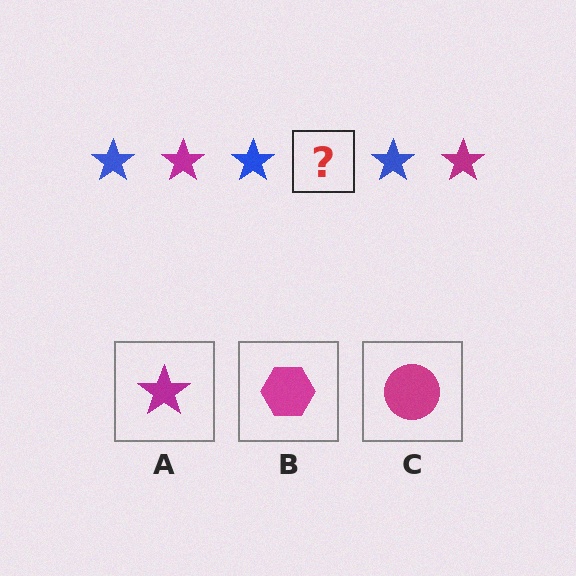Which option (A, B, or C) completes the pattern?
A.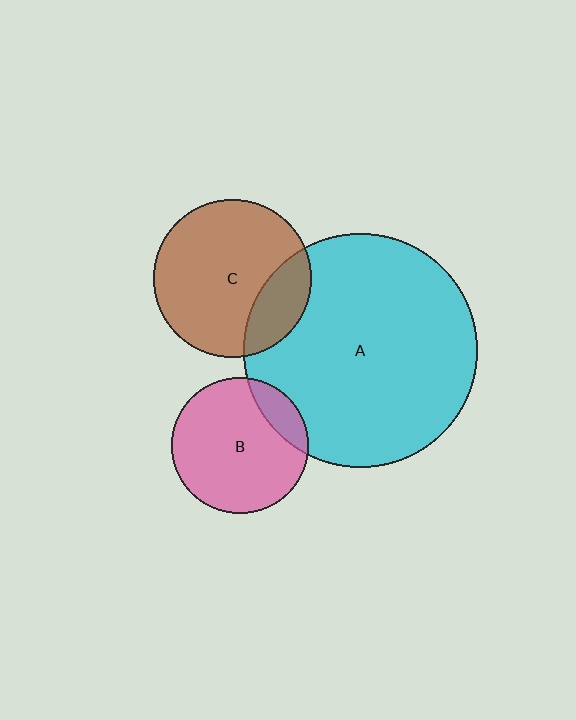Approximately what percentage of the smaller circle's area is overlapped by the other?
Approximately 20%.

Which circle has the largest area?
Circle A (cyan).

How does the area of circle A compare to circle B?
Approximately 2.9 times.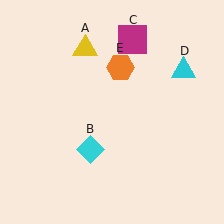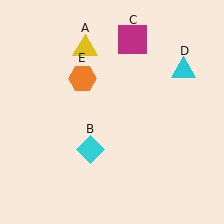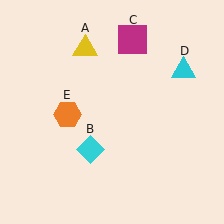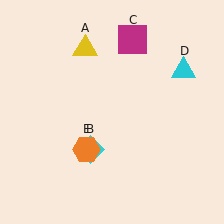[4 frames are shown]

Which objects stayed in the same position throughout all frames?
Yellow triangle (object A) and cyan diamond (object B) and magenta square (object C) and cyan triangle (object D) remained stationary.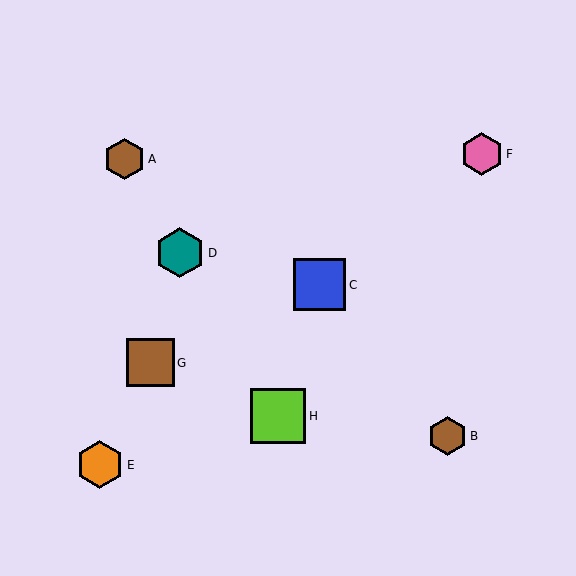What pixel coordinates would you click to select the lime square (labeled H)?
Click at (278, 416) to select the lime square H.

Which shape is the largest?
The lime square (labeled H) is the largest.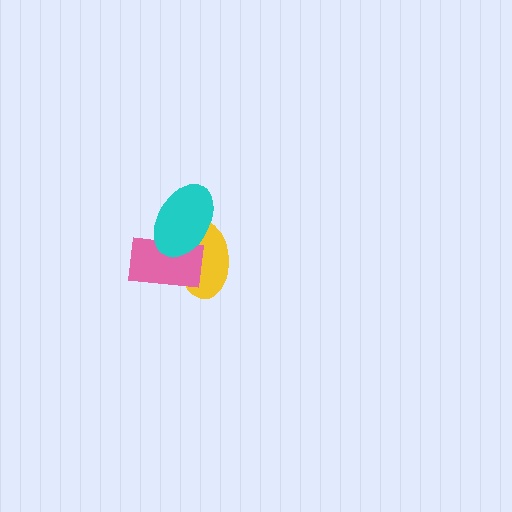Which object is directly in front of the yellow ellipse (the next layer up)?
The pink rectangle is directly in front of the yellow ellipse.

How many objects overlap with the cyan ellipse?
2 objects overlap with the cyan ellipse.